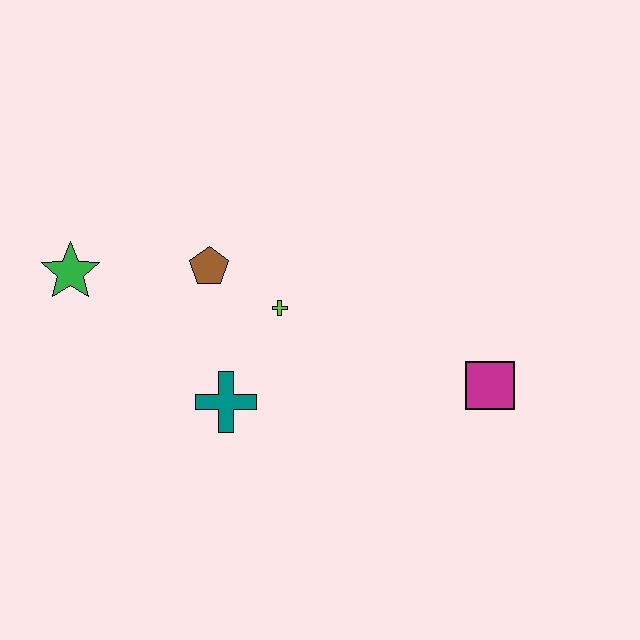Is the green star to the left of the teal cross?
Yes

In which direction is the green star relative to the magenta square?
The green star is to the left of the magenta square.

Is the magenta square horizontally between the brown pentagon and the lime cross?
No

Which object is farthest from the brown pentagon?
The magenta square is farthest from the brown pentagon.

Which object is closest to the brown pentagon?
The lime cross is closest to the brown pentagon.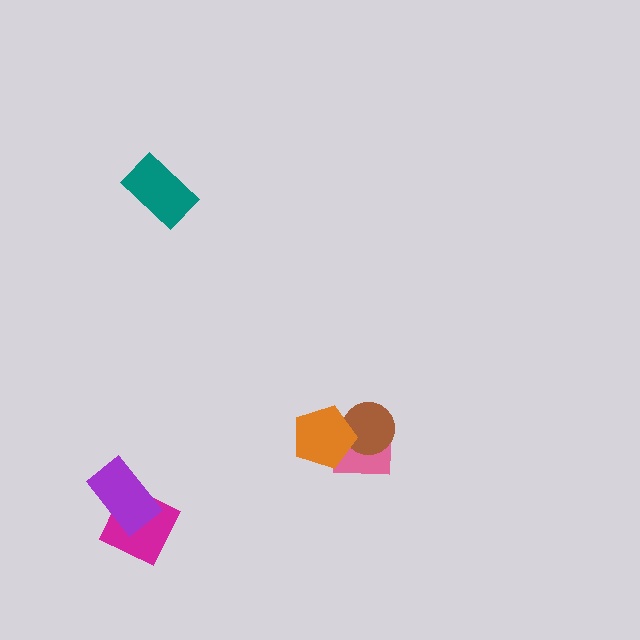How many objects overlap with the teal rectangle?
0 objects overlap with the teal rectangle.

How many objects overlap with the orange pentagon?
2 objects overlap with the orange pentagon.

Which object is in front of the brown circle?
The orange pentagon is in front of the brown circle.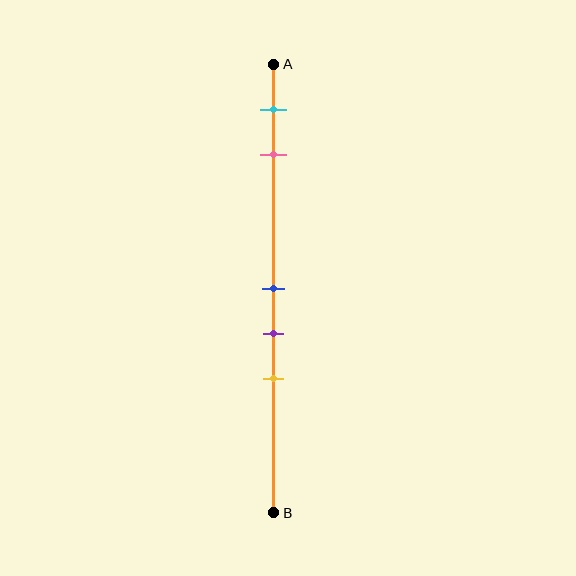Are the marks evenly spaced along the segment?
No, the marks are not evenly spaced.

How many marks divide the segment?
There are 5 marks dividing the segment.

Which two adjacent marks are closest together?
The blue and purple marks are the closest adjacent pair.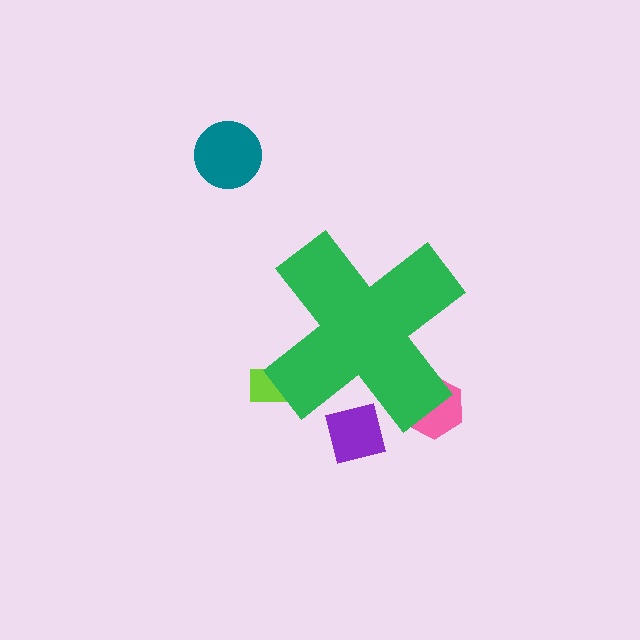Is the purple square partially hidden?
Yes, the purple square is partially hidden behind the green cross.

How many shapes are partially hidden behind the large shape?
3 shapes are partially hidden.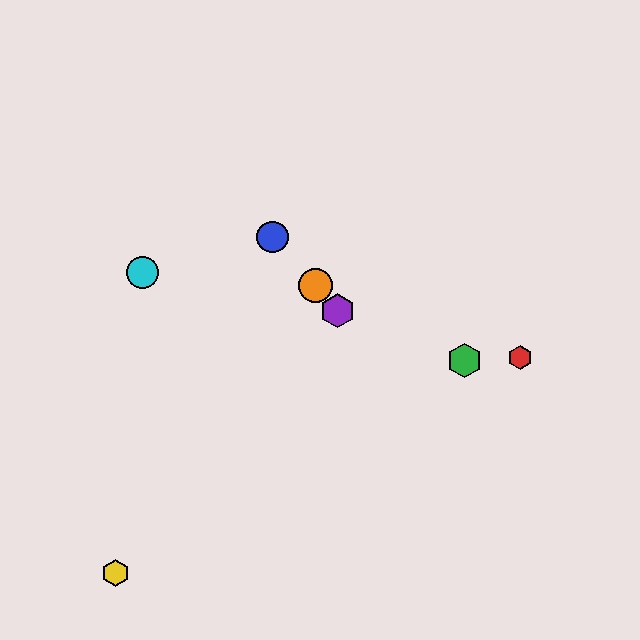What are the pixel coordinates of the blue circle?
The blue circle is at (273, 237).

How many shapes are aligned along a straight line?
3 shapes (the blue circle, the purple hexagon, the orange circle) are aligned along a straight line.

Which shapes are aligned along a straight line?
The blue circle, the purple hexagon, the orange circle are aligned along a straight line.